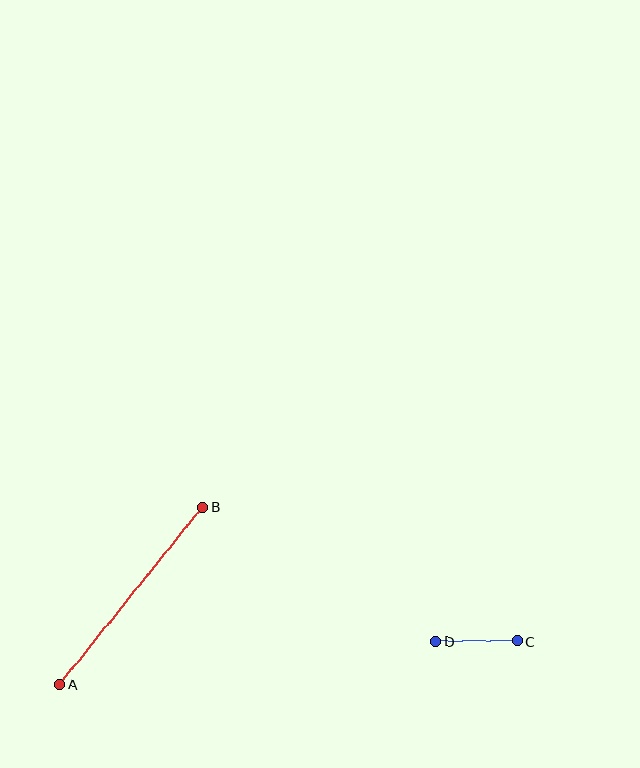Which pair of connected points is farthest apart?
Points A and B are farthest apart.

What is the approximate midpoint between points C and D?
The midpoint is at approximately (477, 641) pixels.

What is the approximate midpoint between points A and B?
The midpoint is at approximately (131, 596) pixels.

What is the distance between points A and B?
The distance is approximately 228 pixels.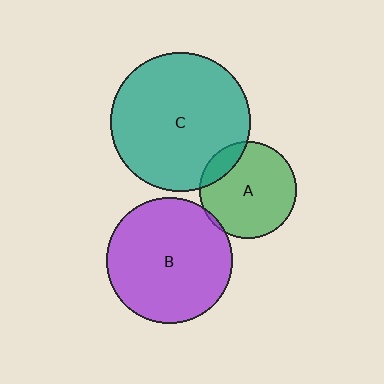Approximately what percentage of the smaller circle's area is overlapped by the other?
Approximately 15%.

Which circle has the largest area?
Circle C (teal).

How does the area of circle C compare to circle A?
Approximately 2.1 times.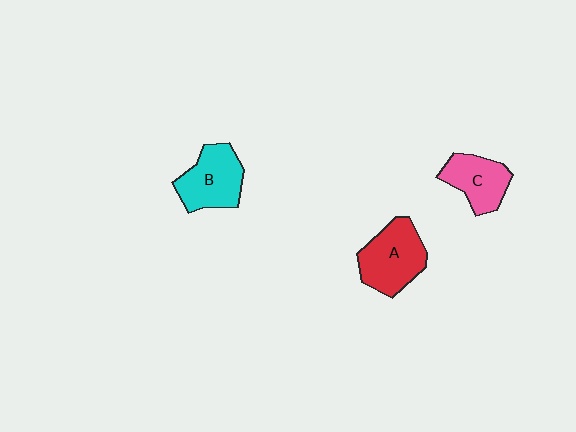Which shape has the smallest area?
Shape C (pink).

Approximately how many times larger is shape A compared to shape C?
Approximately 1.3 times.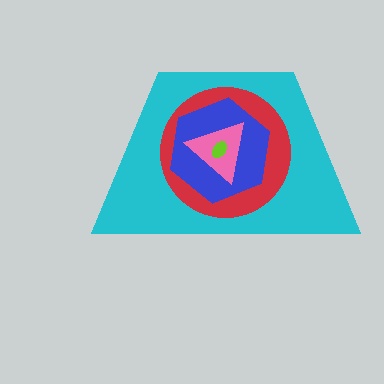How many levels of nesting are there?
5.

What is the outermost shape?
The cyan trapezoid.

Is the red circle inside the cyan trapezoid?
Yes.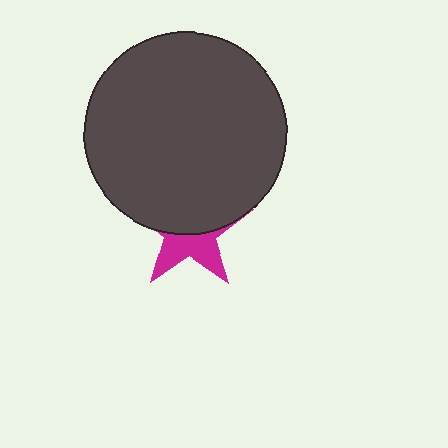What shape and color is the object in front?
The object in front is a dark gray circle.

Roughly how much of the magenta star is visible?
A small part of it is visible (roughly 42%).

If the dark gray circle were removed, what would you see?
You would see the complete magenta star.